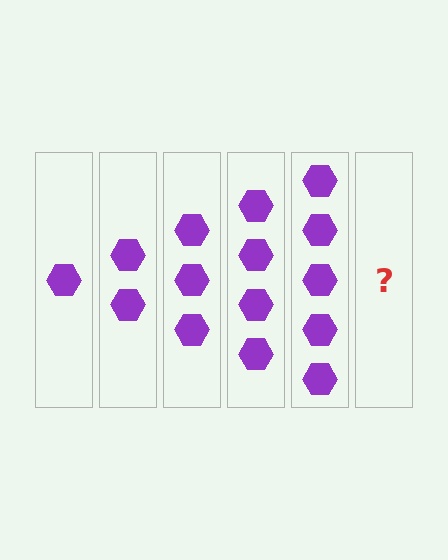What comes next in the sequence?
The next element should be 6 hexagons.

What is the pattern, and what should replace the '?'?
The pattern is that each step adds one more hexagon. The '?' should be 6 hexagons.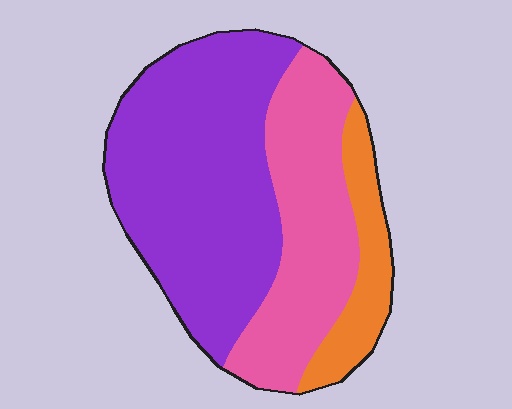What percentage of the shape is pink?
Pink takes up about one third (1/3) of the shape.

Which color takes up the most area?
Purple, at roughly 55%.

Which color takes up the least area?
Orange, at roughly 15%.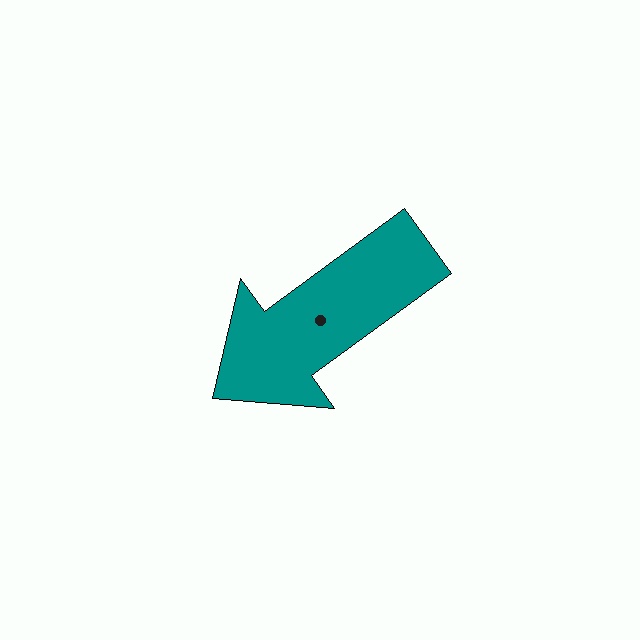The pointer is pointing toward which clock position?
Roughly 8 o'clock.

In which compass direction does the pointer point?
Southwest.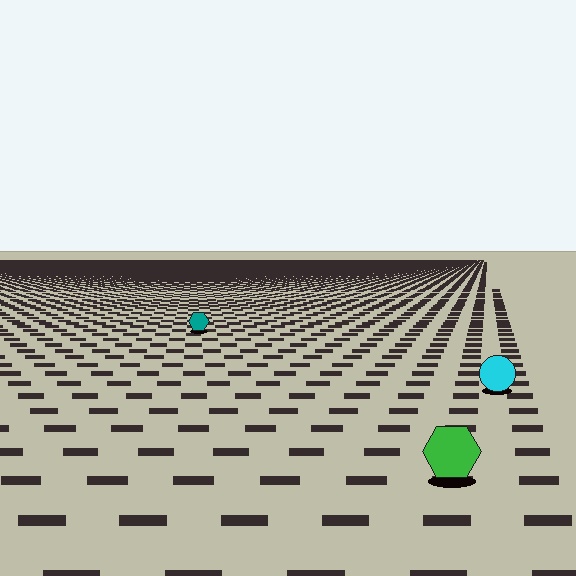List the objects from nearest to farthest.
From nearest to farthest: the green hexagon, the cyan circle, the teal hexagon.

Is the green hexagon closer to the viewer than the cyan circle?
Yes. The green hexagon is closer — you can tell from the texture gradient: the ground texture is coarser near it.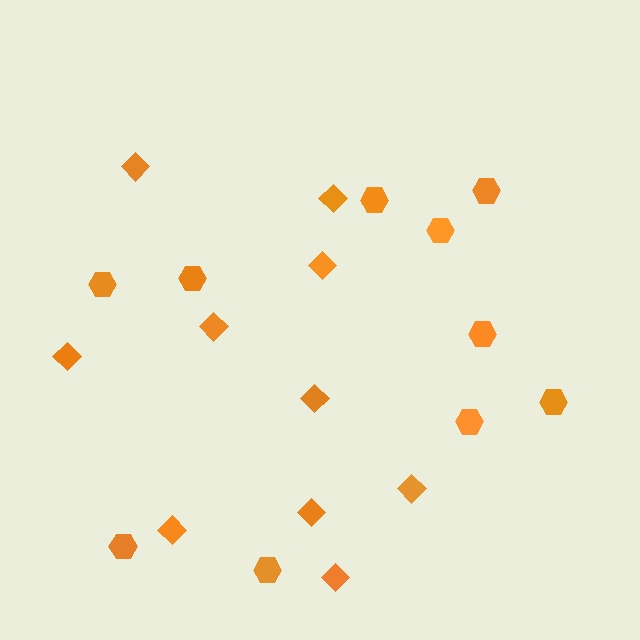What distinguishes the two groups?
There are 2 groups: one group of diamonds (10) and one group of hexagons (10).